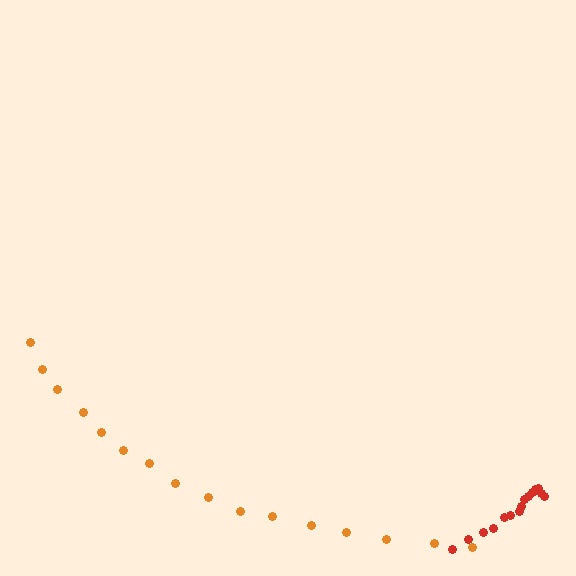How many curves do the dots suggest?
There are 2 distinct paths.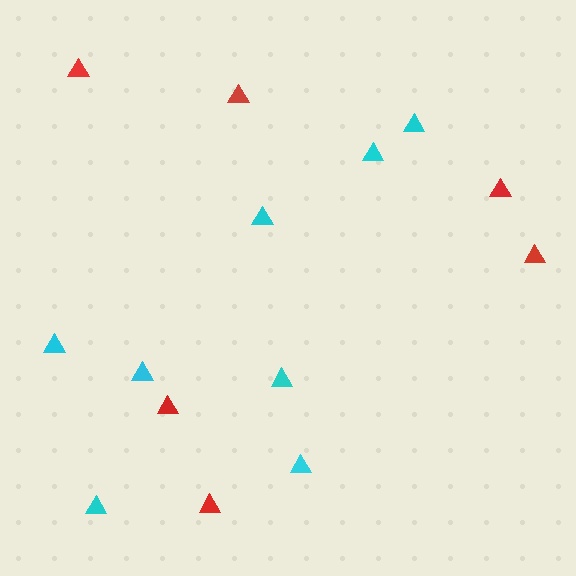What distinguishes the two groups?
There are 2 groups: one group of red triangles (6) and one group of cyan triangles (8).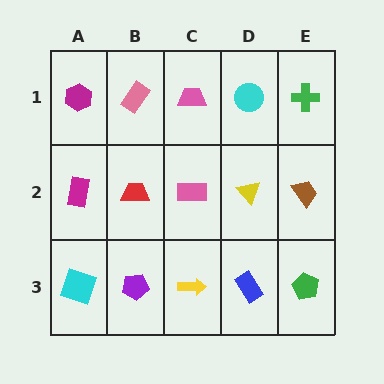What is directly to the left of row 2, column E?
A yellow triangle.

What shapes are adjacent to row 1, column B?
A red trapezoid (row 2, column B), a magenta hexagon (row 1, column A), a pink trapezoid (row 1, column C).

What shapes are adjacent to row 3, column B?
A red trapezoid (row 2, column B), a cyan square (row 3, column A), a yellow arrow (row 3, column C).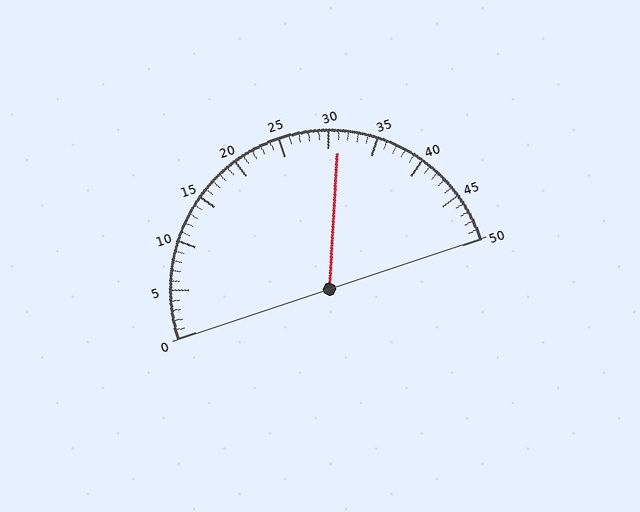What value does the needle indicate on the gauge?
The needle indicates approximately 31.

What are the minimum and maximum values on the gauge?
The gauge ranges from 0 to 50.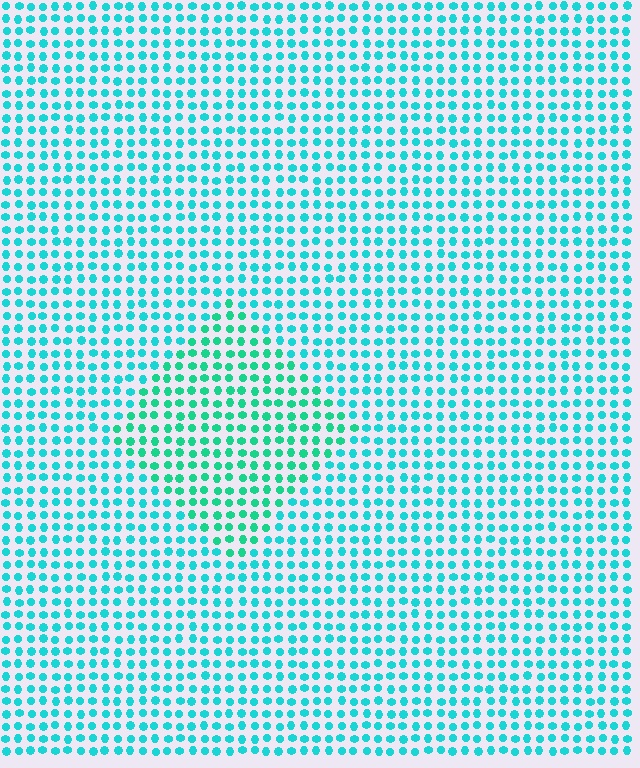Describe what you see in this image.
The image is filled with small cyan elements in a uniform arrangement. A diamond-shaped region is visible where the elements are tinted to a slightly different hue, forming a subtle color boundary.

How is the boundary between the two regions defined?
The boundary is defined purely by a slight shift in hue (about 23 degrees). Spacing, size, and orientation are identical on both sides.